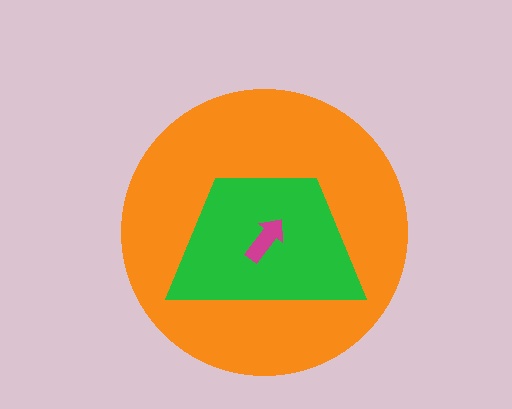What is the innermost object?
The magenta arrow.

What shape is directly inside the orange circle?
The green trapezoid.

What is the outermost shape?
The orange circle.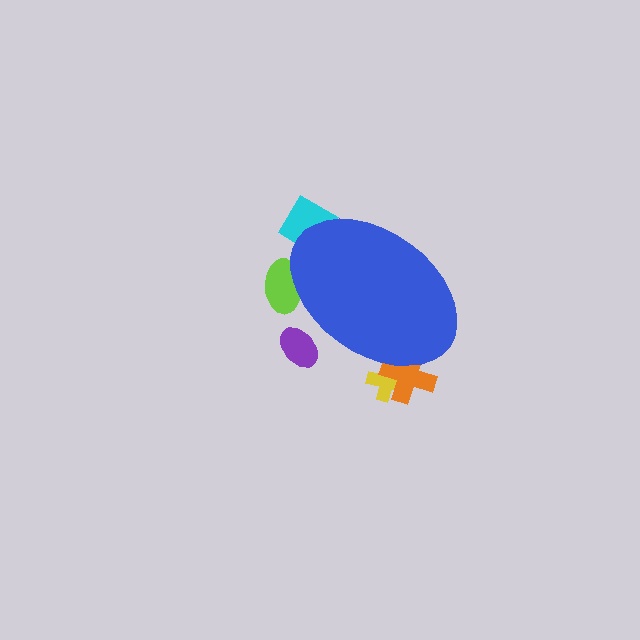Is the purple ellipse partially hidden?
Yes, the purple ellipse is partially hidden behind the blue ellipse.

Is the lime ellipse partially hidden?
Yes, the lime ellipse is partially hidden behind the blue ellipse.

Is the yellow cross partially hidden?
Yes, the yellow cross is partially hidden behind the blue ellipse.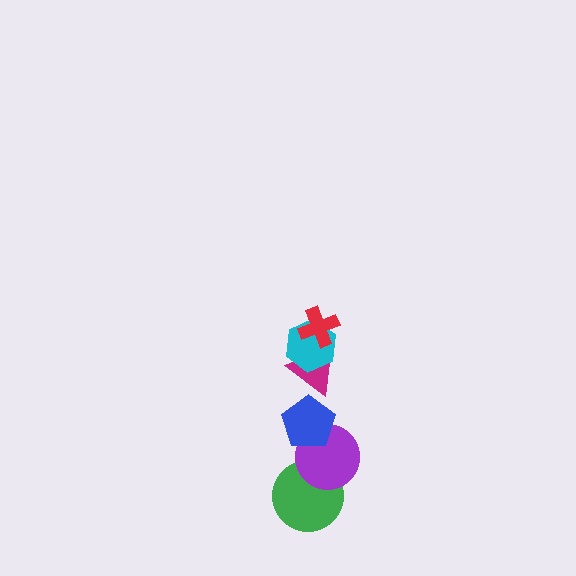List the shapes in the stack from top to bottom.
From top to bottom: the red cross, the cyan hexagon, the magenta triangle, the blue pentagon, the purple circle, the green circle.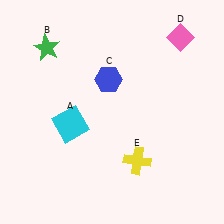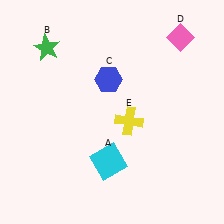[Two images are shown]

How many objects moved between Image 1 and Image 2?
2 objects moved between the two images.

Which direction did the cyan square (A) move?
The cyan square (A) moved right.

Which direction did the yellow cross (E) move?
The yellow cross (E) moved up.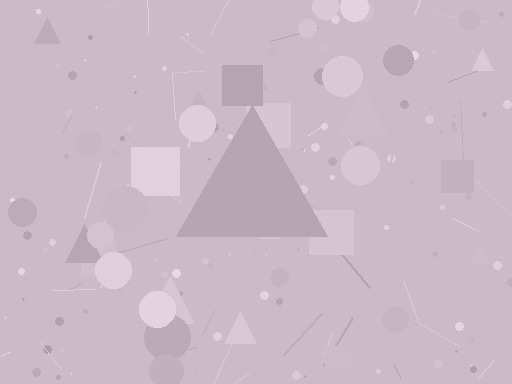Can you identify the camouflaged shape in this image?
The camouflaged shape is a triangle.